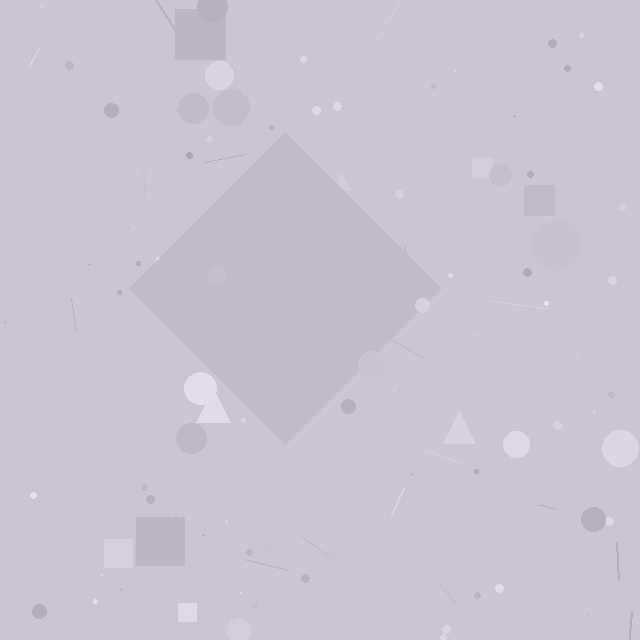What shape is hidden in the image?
A diamond is hidden in the image.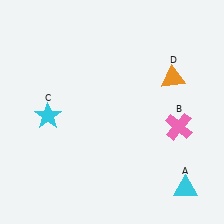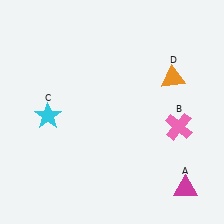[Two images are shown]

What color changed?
The triangle (A) changed from cyan in Image 1 to magenta in Image 2.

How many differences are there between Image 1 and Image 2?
There is 1 difference between the two images.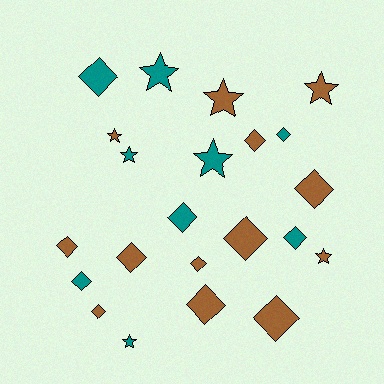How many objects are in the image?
There are 22 objects.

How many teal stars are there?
There are 4 teal stars.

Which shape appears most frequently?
Diamond, with 14 objects.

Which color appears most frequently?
Brown, with 13 objects.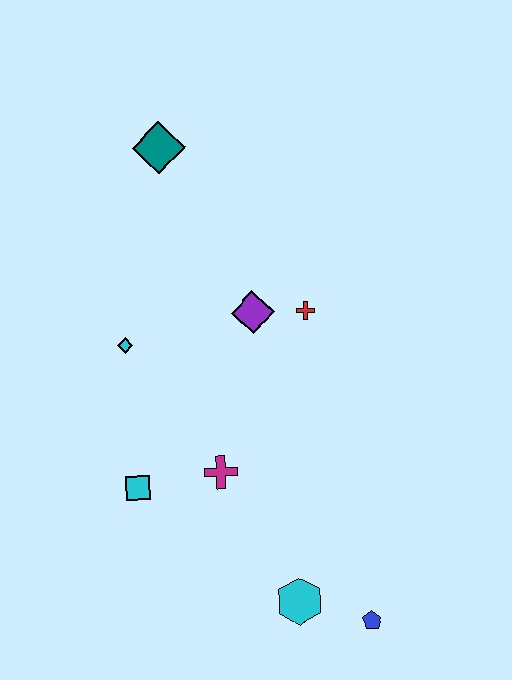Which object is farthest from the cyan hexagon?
The teal diamond is farthest from the cyan hexagon.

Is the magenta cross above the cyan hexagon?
Yes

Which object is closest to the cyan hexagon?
The blue pentagon is closest to the cyan hexagon.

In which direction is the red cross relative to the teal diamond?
The red cross is below the teal diamond.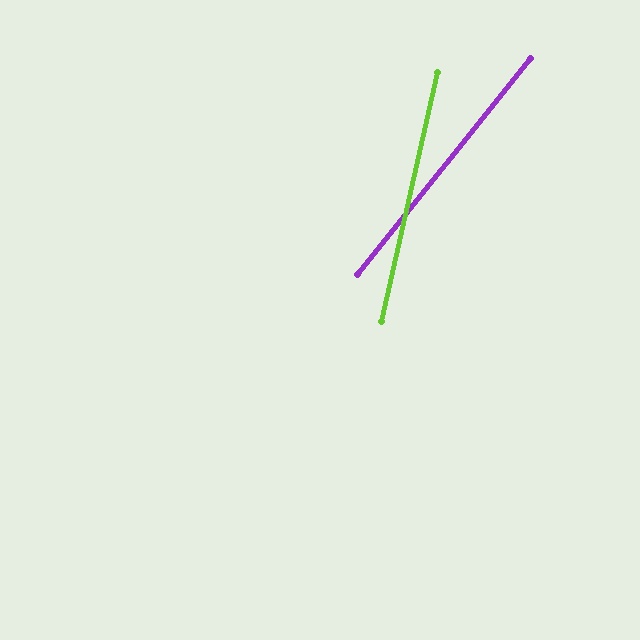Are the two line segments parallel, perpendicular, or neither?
Neither parallel nor perpendicular — they differ by about 26°.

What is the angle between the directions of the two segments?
Approximately 26 degrees.